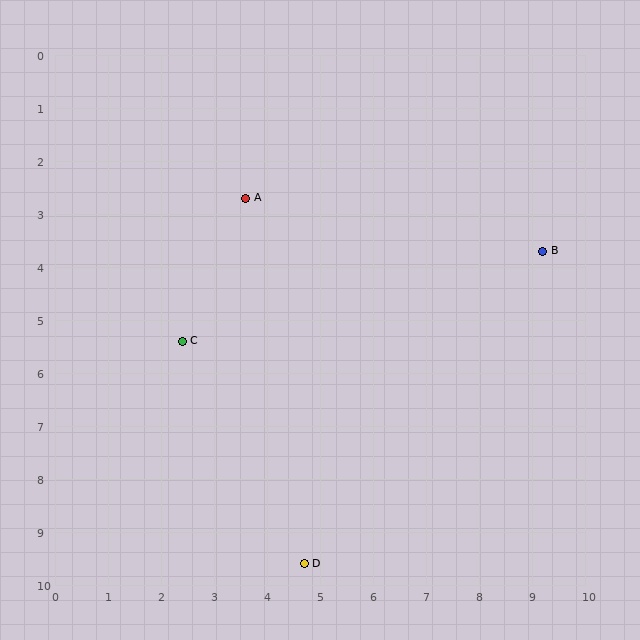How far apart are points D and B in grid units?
Points D and B are about 7.4 grid units apart.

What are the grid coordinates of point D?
Point D is at approximately (4.7, 9.6).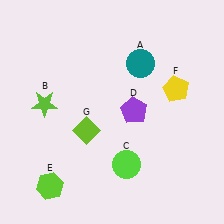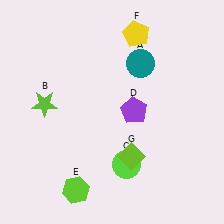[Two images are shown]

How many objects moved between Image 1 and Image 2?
3 objects moved between the two images.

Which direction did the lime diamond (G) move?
The lime diamond (G) moved right.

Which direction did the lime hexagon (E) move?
The lime hexagon (E) moved right.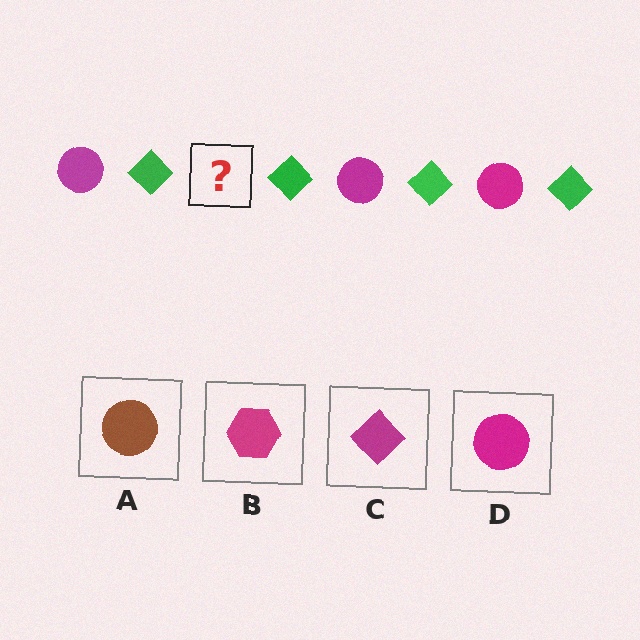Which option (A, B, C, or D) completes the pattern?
D.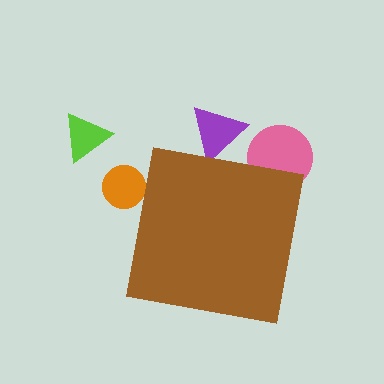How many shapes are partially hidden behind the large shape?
3 shapes are partially hidden.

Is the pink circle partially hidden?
Yes, the pink circle is partially hidden behind the brown square.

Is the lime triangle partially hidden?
No, the lime triangle is fully visible.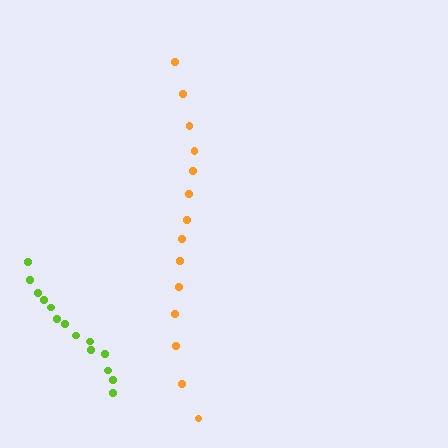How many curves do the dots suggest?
There are 2 distinct paths.